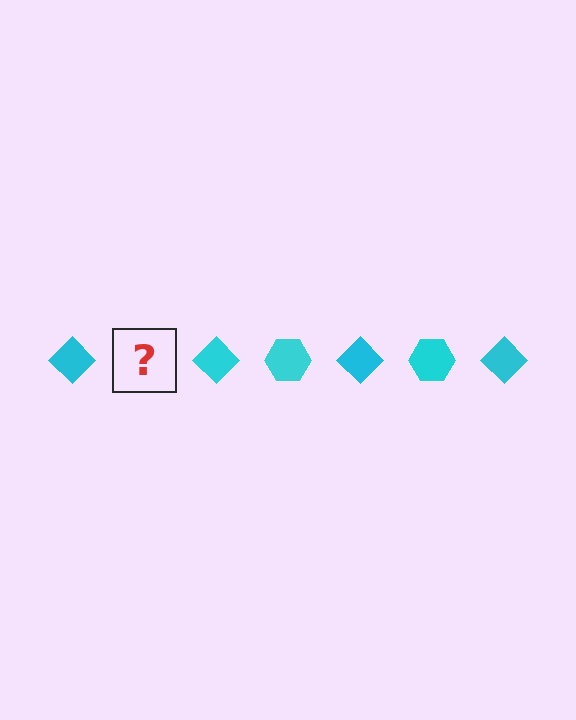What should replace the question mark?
The question mark should be replaced with a cyan hexagon.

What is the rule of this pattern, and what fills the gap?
The rule is that the pattern cycles through diamond, hexagon shapes in cyan. The gap should be filled with a cyan hexagon.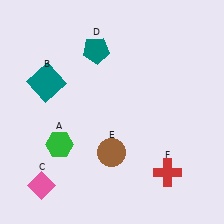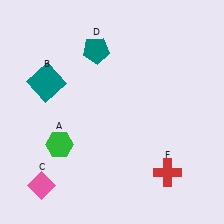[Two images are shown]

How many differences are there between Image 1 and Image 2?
There is 1 difference between the two images.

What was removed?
The brown circle (E) was removed in Image 2.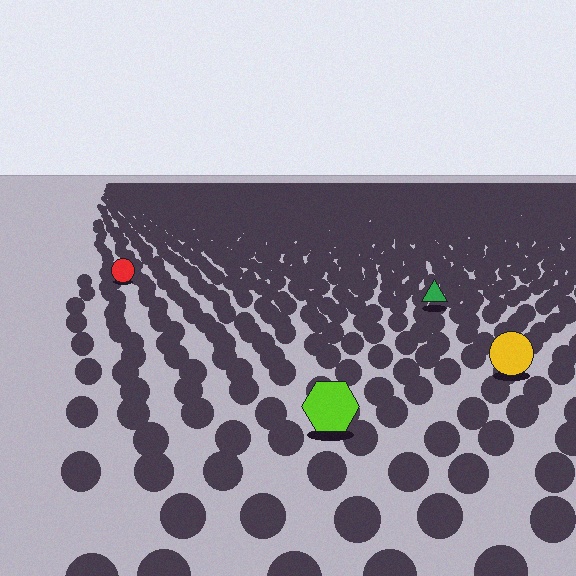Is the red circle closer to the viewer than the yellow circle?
No. The yellow circle is closer — you can tell from the texture gradient: the ground texture is coarser near it.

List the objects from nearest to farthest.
From nearest to farthest: the lime hexagon, the yellow circle, the green triangle, the red circle.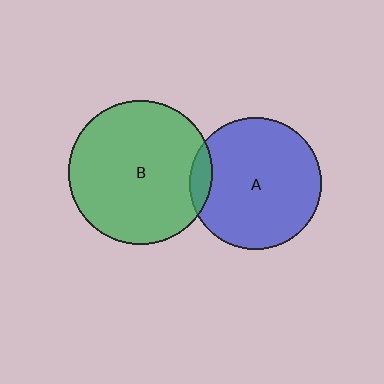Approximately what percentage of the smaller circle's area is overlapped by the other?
Approximately 10%.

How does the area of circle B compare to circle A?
Approximately 1.2 times.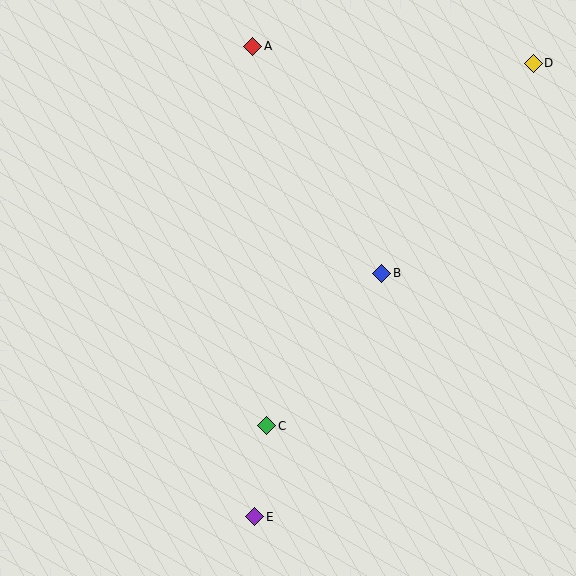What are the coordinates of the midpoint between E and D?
The midpoint between E and D is at (394, 290).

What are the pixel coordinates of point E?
Point E is at (255, 517).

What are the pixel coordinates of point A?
Point A is at (253, 46).